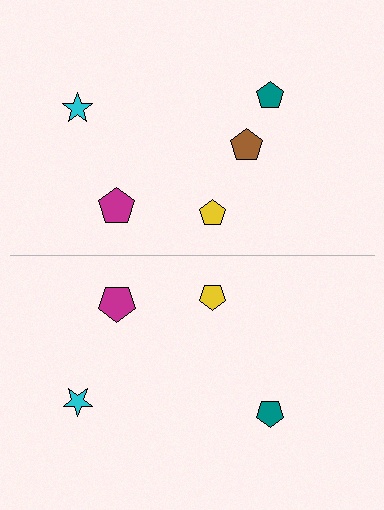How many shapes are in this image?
There are 9 shapes in this image.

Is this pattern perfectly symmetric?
No, the pattern is not perfectly symmetric. A brown pentagon is missing from the bottom side.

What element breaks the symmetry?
A brown pentagon is missing from the bottom side.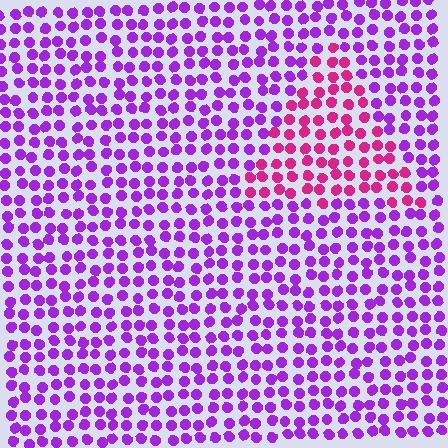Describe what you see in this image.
The image is filled with small purple elements in a uniform arrangement. A triangle-shaped region is visible where the elements are tinted to a slightly different hue, forming a subtle color boundary.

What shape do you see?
I see a triangle.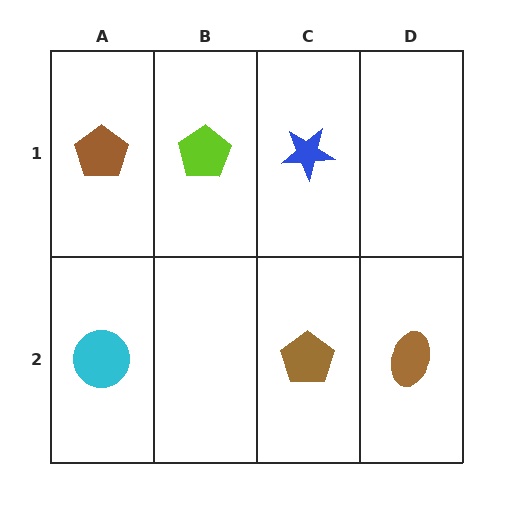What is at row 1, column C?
A blue star.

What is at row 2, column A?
A cyan circle.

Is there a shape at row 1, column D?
No, that cell is empty.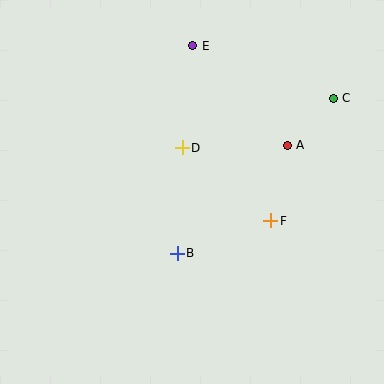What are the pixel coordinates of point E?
Point E is at (193, 46).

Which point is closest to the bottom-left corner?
Point B is closest to the bottom-left corner.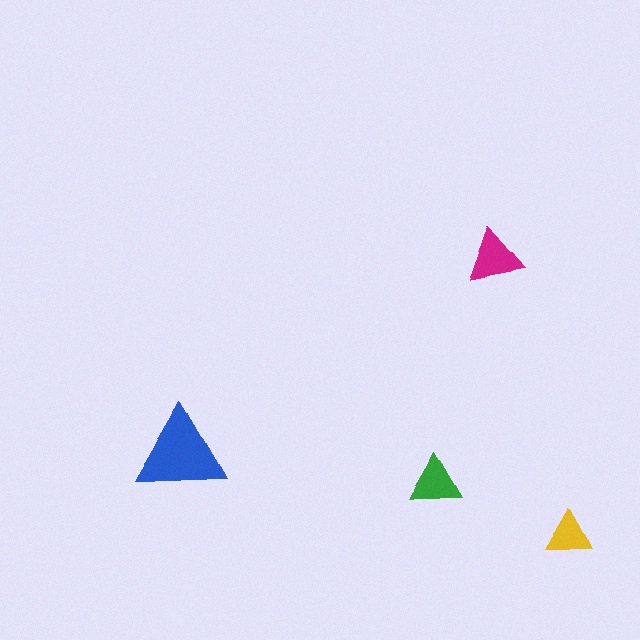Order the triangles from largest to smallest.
the blue one, the magenta one, the green one, the yellow one.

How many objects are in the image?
There are 4 objects in the image.